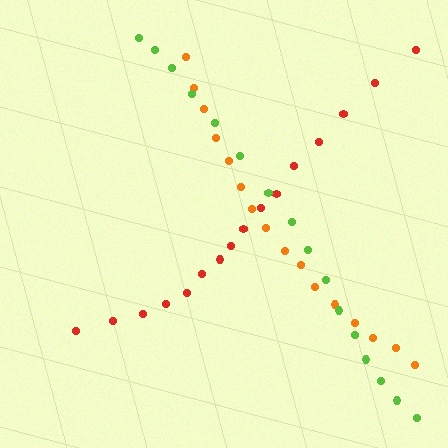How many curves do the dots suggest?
There are 3 distinct paths.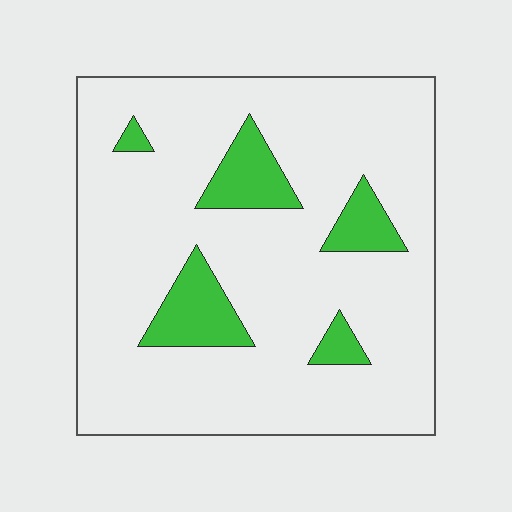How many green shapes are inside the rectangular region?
5.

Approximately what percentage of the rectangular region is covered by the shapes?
Approximately 15%.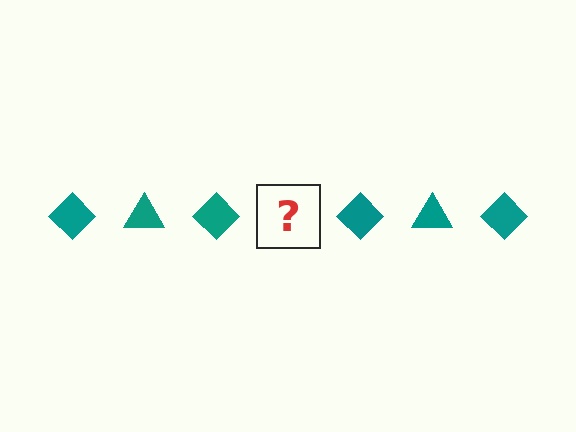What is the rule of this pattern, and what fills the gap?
The rule is that the pattern cycles through diamond, triangle shapes in teal. The gap should be filled with a teal triangle.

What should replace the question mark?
The question mark should be replaced with a teal triangle.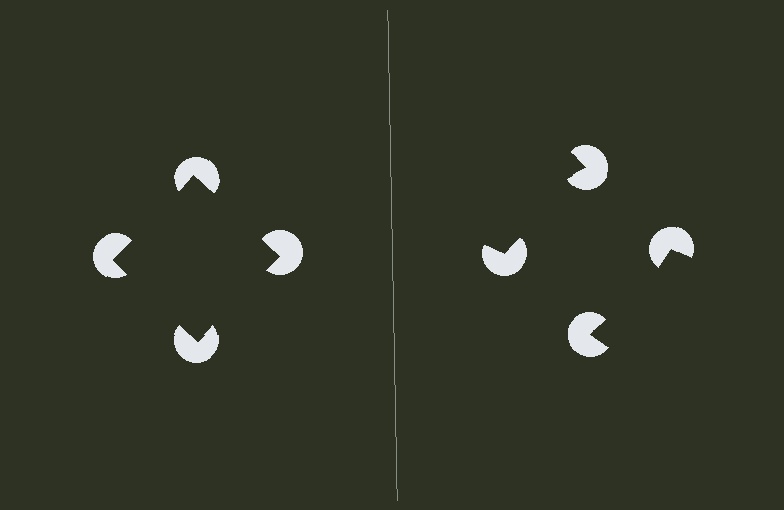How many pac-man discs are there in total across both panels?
8 — 4 on each side.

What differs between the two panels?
The pac-man discs are positioned identically on both sides; only the wedge orientations differ. On the left they align to a square; on the right they are misaligned.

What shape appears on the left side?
An illusory square.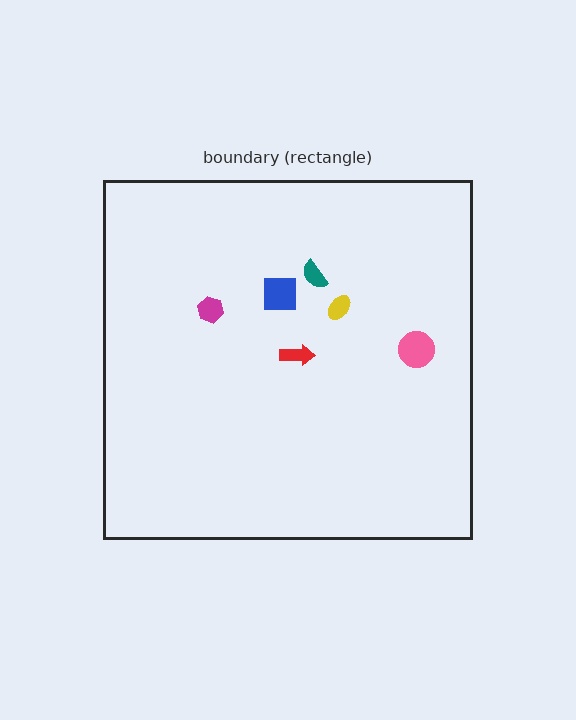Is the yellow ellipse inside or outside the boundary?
Inside.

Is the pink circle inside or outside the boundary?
Inside.